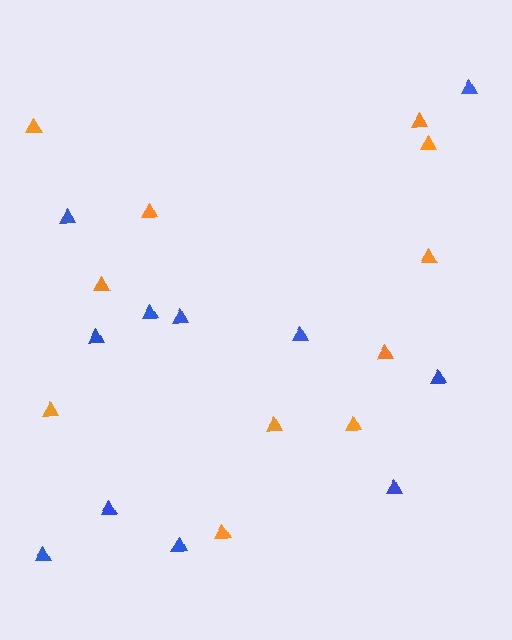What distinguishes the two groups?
There are 2 groups: one group of orange triangles (11) and one group of blue triangles (11).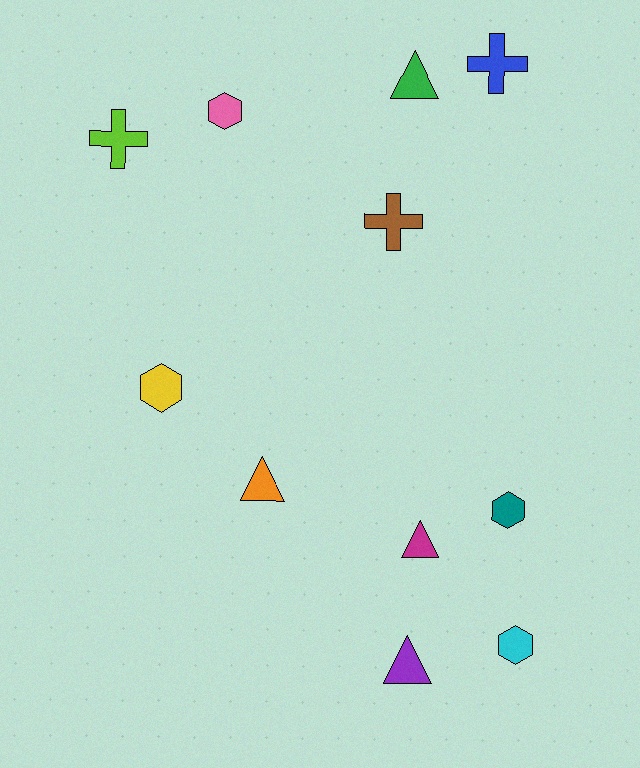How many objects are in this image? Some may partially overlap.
There are 11 objects.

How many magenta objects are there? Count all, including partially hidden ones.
There is 1 magenta object.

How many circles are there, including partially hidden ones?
There are no circles.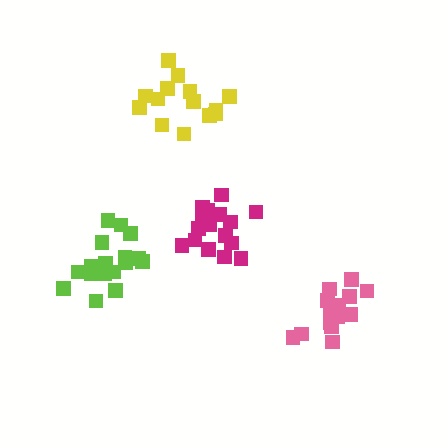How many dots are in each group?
Group 1: 17 dots, Group 2: 17 dots, Group 3: 14 dots, Group 4: 15 dots (63 total).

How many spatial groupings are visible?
There are 4 spatial groupings.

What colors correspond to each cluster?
The clusters are colored: lime, magenta, yellow, pink.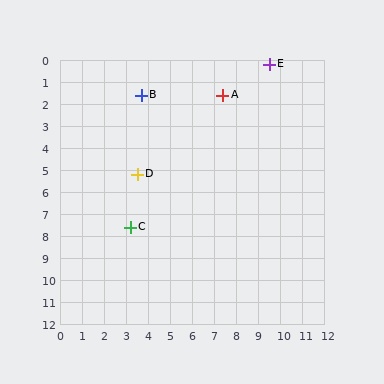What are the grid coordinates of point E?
Point E is at approximately (9.5, 0.2).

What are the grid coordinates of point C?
Point C is at approximately (3.2, 7.6).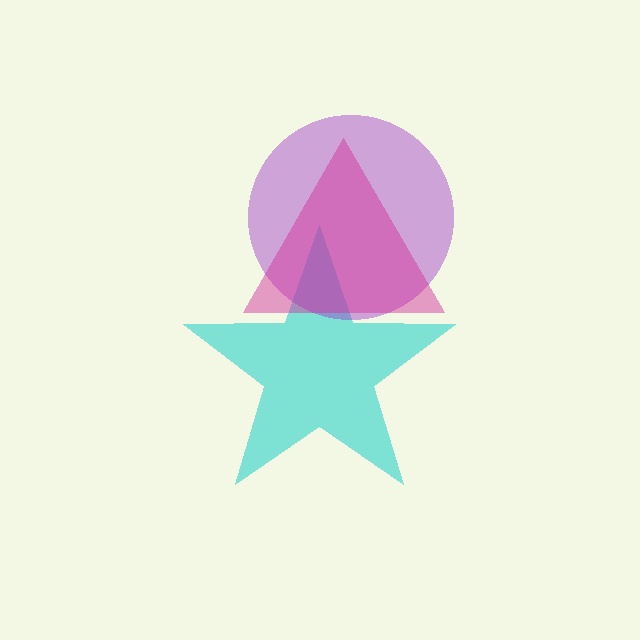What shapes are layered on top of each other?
The layered shapes are: a cyan star, a purple circle, a magenta triangle.